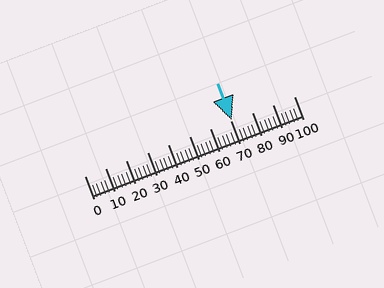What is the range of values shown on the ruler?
The ruler shows values from 0 to 100.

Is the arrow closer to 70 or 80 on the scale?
The arrow is closer to 70.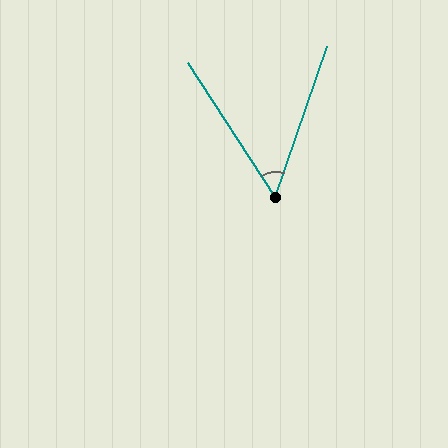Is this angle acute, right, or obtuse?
It is acute.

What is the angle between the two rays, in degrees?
Approximately 52 degrees.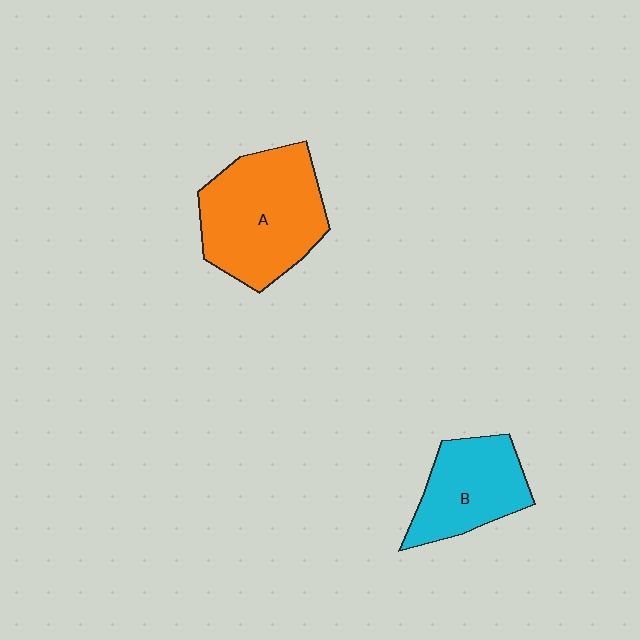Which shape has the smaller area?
Shape B (cyan).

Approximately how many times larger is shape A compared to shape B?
Approximately 1.5 times.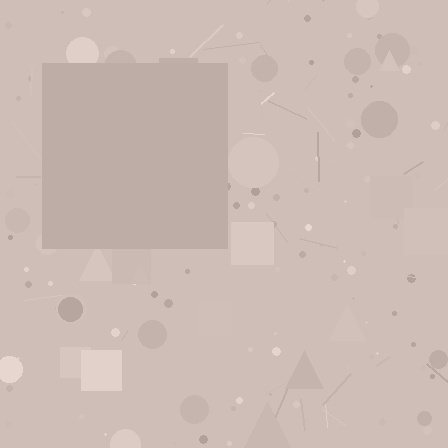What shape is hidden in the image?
A square is hidden in the image.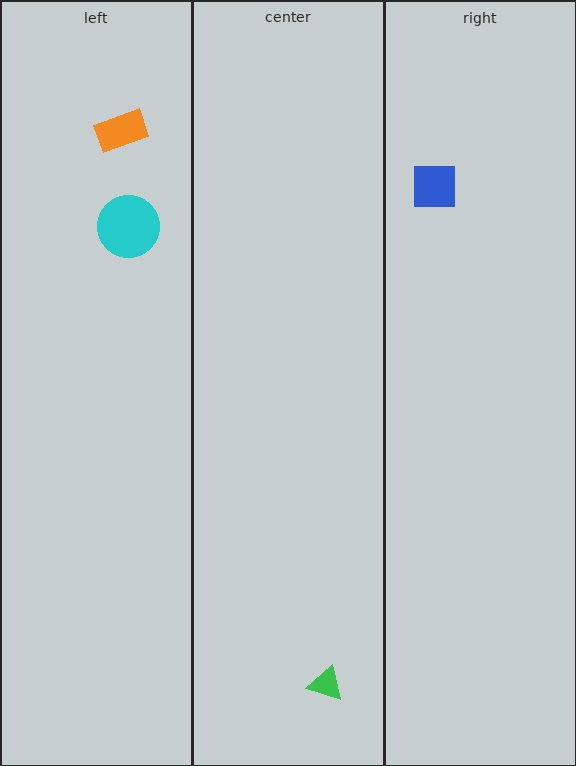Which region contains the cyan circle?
The left region.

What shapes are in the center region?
The green triangle.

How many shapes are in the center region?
1.